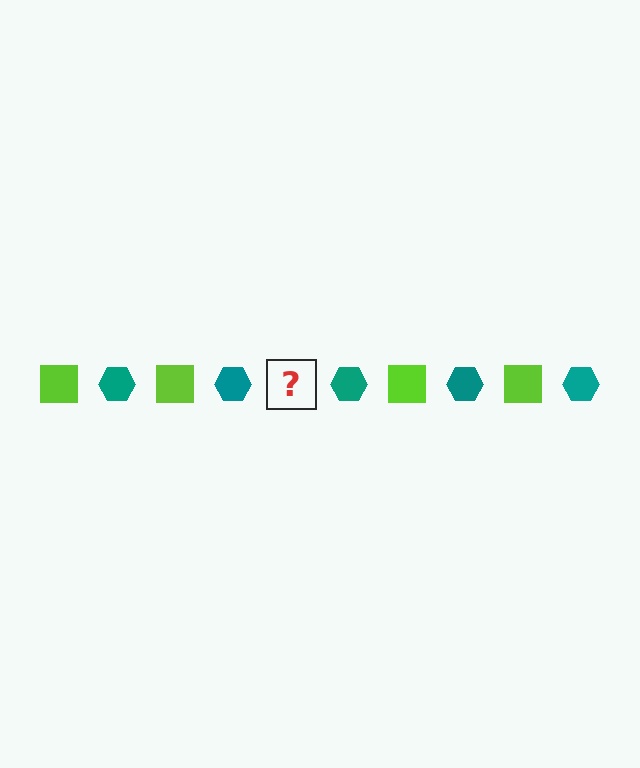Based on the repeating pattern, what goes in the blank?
The blank should be a lime square.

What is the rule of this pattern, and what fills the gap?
The rule is that the pattern alternates between lime square and teal hexagon. The gap should be filled with a lime square.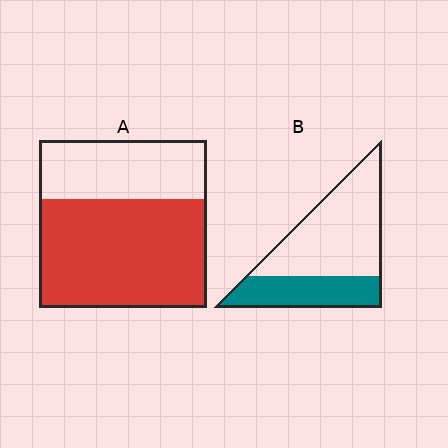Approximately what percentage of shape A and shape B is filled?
A is approximately 65% and B is approximately 35%.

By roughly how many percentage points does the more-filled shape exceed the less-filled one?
By roughly 30 percentage points (A over B).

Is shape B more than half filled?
No.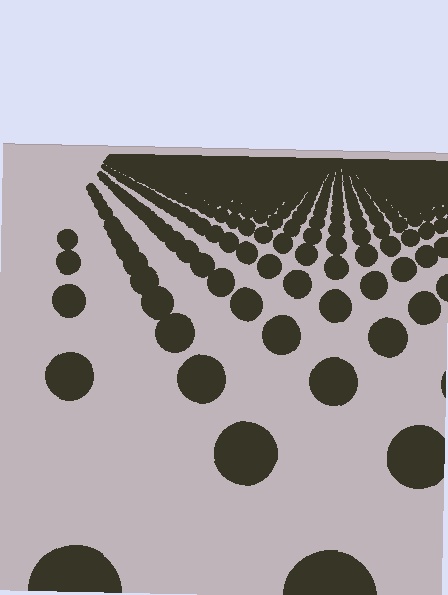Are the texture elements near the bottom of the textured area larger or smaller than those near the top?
Larger. Near the bottom, elements are closer to the viewer and appear at a bigger on-screen size.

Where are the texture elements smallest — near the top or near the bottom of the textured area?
Near the top.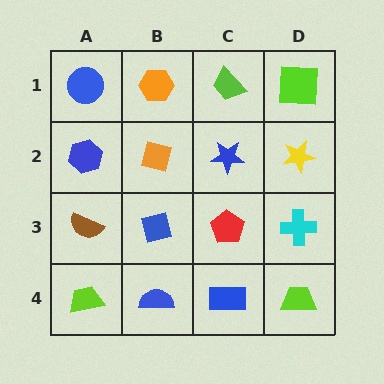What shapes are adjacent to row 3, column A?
A blue hexagon (row 2, column A), a lime trapezoid (row 4, column A), a blue square (row 3, column B).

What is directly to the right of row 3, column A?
A blue square.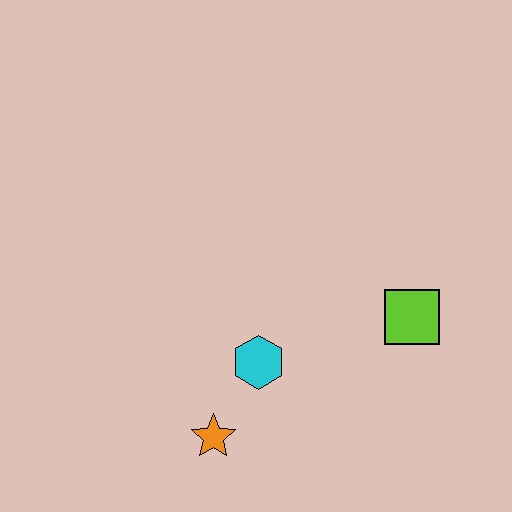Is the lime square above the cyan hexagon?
Yes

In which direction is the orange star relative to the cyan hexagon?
The orange star is below the cyan hexagon.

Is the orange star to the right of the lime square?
No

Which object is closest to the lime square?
The cyan hexagon is closest to the lime square.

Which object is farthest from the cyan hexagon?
The lime square is farthest from the cyan hexagon.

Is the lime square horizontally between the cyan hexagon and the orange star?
No